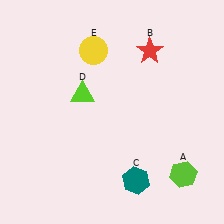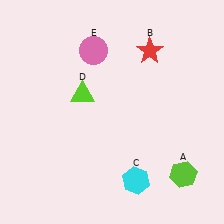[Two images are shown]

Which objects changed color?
C changed from teal to cyan. E changed from yellow to pink.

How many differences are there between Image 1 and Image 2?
There are 2 differences between the two images.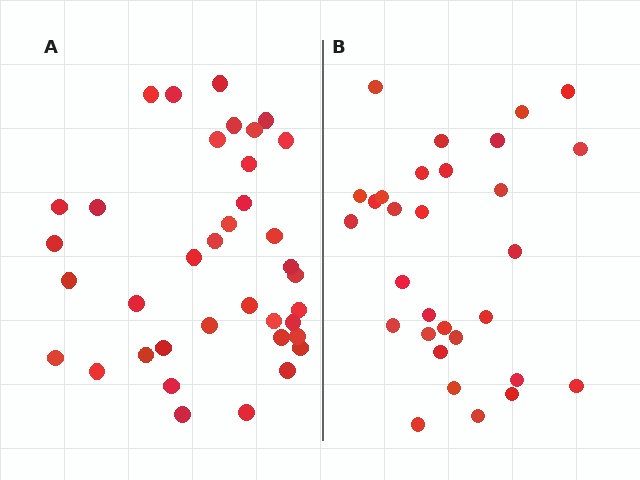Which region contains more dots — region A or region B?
Region A (the left region) has more dots.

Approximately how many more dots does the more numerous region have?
Region A has roughly 8 or so more dots than region B.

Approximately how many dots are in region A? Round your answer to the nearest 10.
About 40 dots. (The exact count is 37, which rounds to 40.)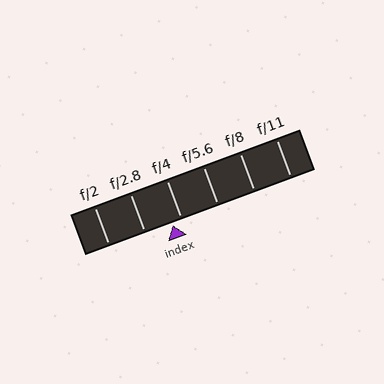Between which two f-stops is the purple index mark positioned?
The index mark is between f/2.8 and f/4.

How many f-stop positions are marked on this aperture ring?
There are 6 f-stop positions marked.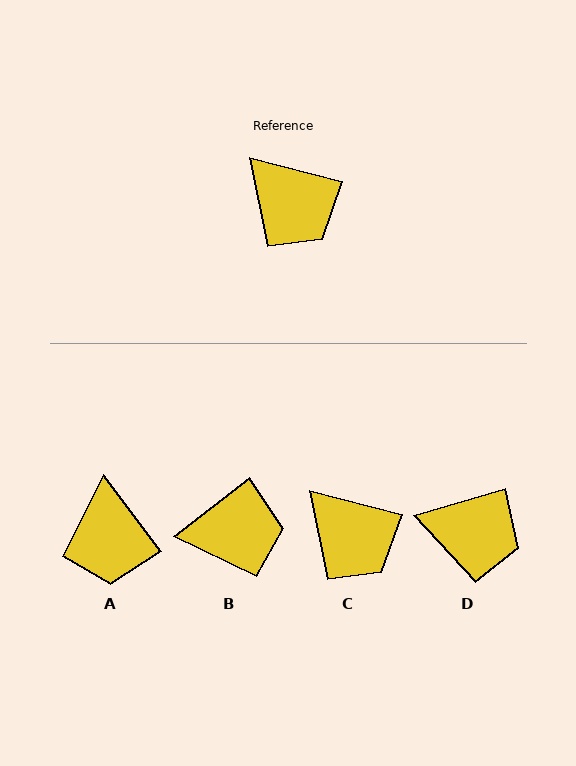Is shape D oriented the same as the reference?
No, it is off by about 31 degrees.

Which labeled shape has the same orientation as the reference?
C.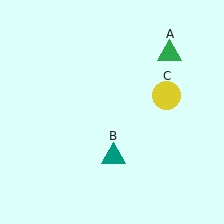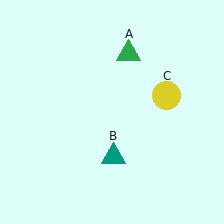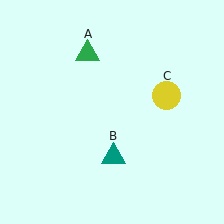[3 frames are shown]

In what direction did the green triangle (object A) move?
The green triangle (object A) moved left.